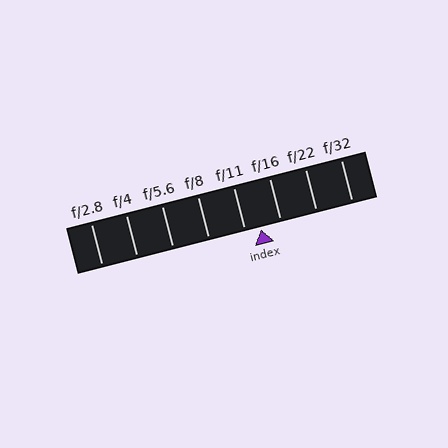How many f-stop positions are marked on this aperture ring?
There are 8 f-stop positions marked.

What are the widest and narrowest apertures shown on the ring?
The widest aperture shown is f/2.8 and the narrowest is f/32.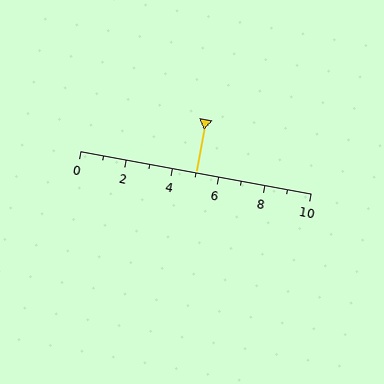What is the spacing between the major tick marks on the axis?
The major ticks are spaced 2 apart.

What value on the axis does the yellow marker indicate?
The marker indicates approximately 5.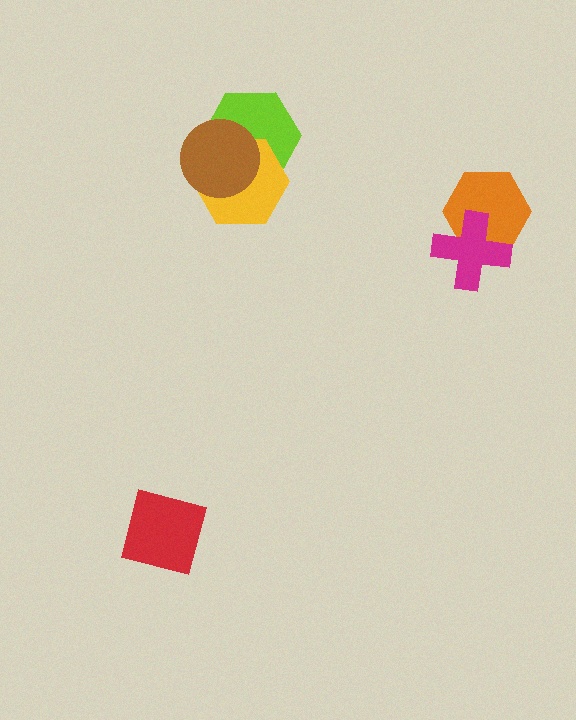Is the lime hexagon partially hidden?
Yes, it is partially covered by another shape.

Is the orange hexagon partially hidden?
Yes, it is partially covered by another shape.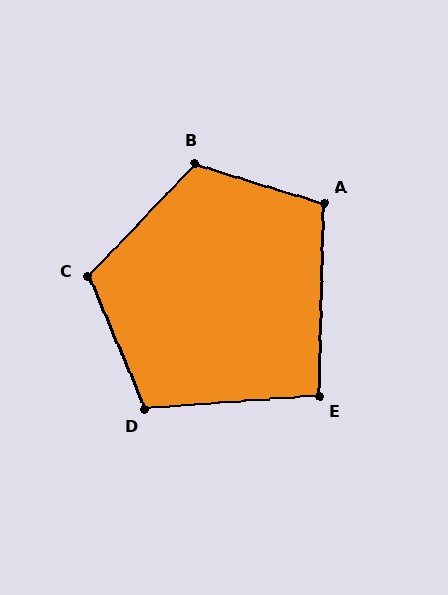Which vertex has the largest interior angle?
B, at approximately 116 degrees.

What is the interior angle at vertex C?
Approximately 114 degrees (obtuse).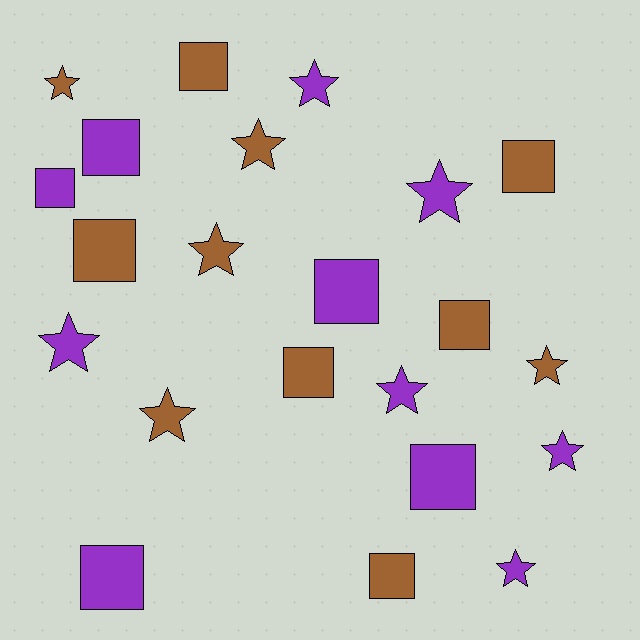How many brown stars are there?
There are 5 brown stars.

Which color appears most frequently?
Brown, with 11 objects.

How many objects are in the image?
There are 22 objects.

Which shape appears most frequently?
Star, with 11 objects.